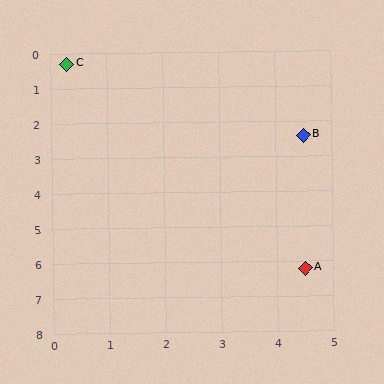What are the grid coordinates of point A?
Point A is at approximately (4.5, 6.2).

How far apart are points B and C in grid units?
Points B and C are about 4.7 grid units apart.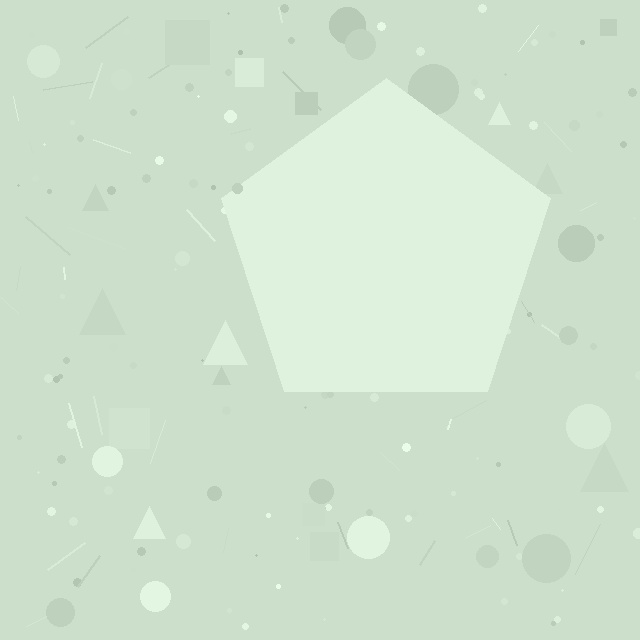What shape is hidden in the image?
A pentagon is hidden in the image.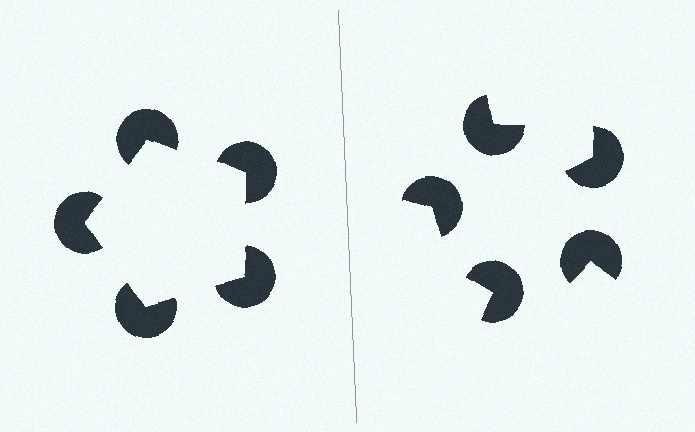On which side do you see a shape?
An illusory pentagon appears on the left side. On the right side the wedge cuts are rotated, so no coherent shape forms.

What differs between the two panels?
The pac-man discs are positioned identically on both sides; only the wedge orientations differ. On the left they align to a pentagon; on the right they are misaligned.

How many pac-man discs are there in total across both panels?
10 — 5 on each side.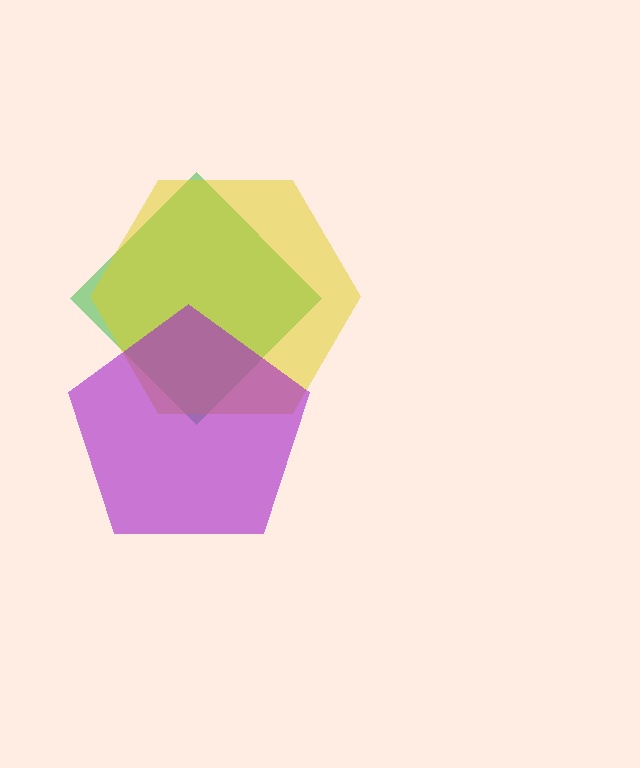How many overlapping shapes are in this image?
There are 3 overlapping shapes in the image.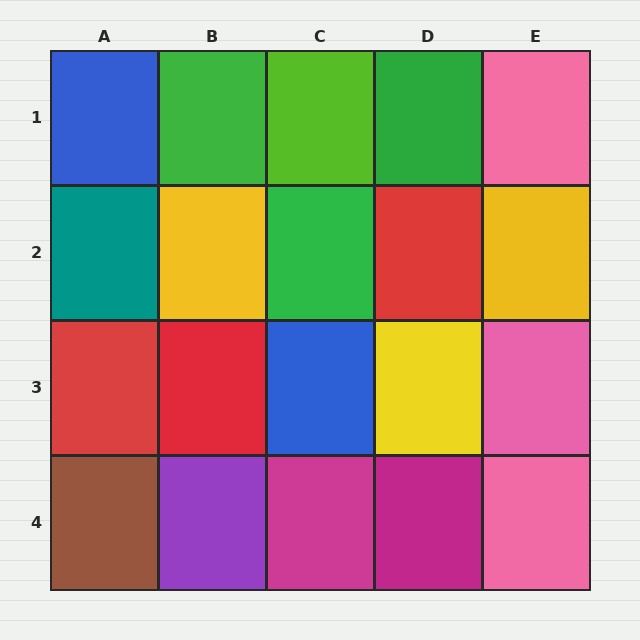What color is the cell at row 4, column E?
Pink.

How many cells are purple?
1 cell is purple.